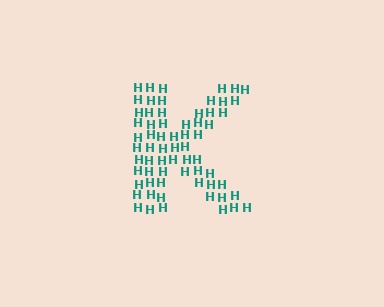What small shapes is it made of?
It is made of small letter H's.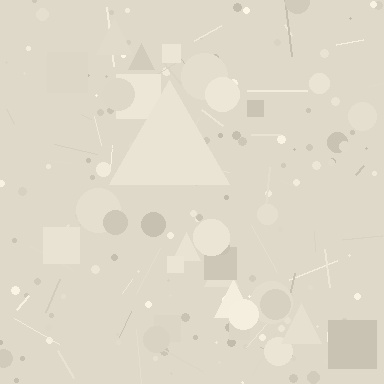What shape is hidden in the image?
A triangle is hidden in the image.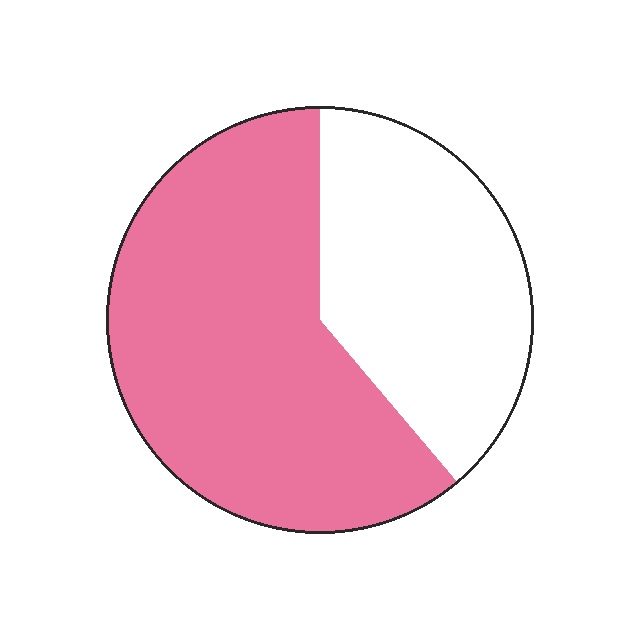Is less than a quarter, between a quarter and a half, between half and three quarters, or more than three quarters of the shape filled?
Between half and three quarters.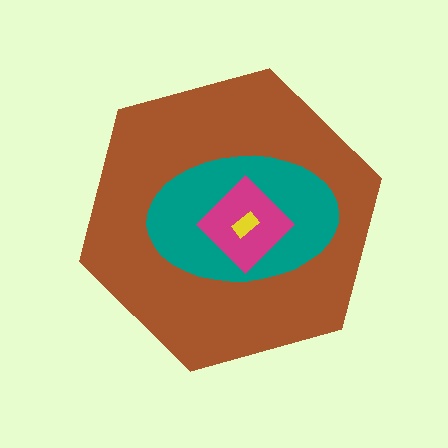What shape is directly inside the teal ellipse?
The magenta diamond.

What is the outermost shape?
The brown hexagon.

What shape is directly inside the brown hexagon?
The teal ellipse.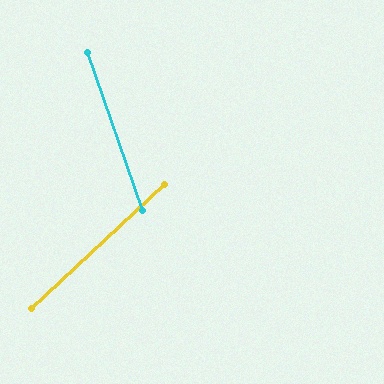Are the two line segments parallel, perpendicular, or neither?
Neither parallel nor perpendicular — they differ by about 66°.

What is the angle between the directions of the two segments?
Approximately 66 degrees.